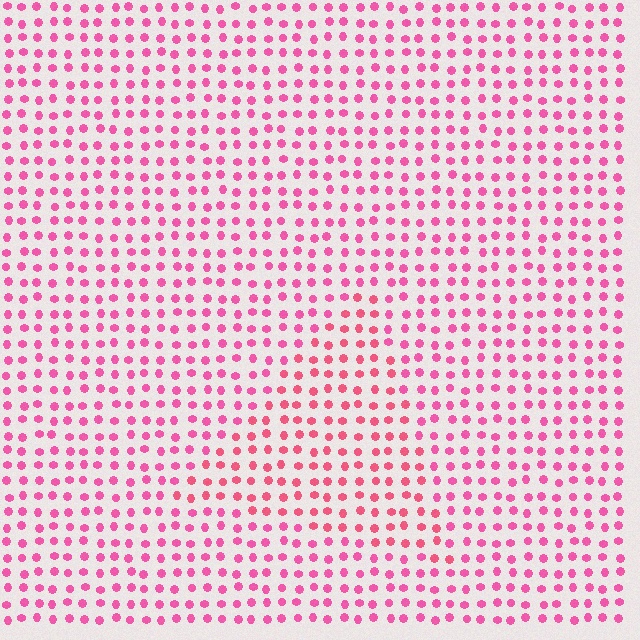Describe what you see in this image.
The image is filled with small pink elements in a uniform arrangement. A triangle-shaped region is visible where the elements are tinted to a slightly different hue, forming a subtle color boundary.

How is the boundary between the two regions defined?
The boundary is defined purely by a slight shift in hue (about 17 degrees). Spacing, size, and orientation are identical on both sides.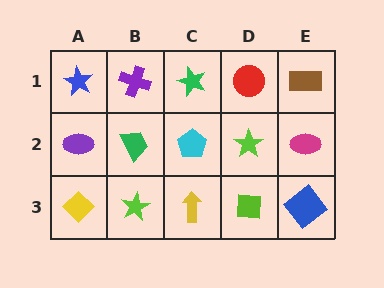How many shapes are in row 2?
5 shapes.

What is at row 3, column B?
A lime star.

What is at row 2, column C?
A cyan pentagon.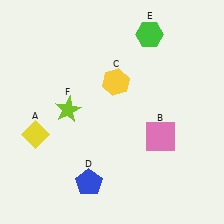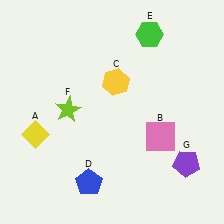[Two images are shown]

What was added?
A purple pentagon (G) was added in Image 2.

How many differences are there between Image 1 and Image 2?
There is 1 difference between the two images.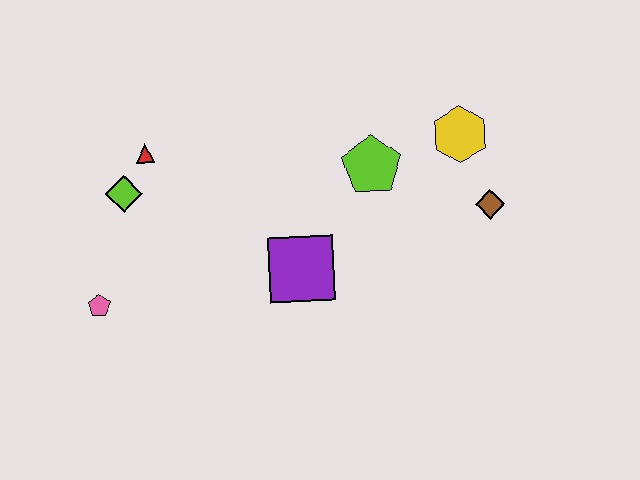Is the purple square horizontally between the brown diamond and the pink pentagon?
Yes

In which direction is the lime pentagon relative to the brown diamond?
The lime pentagon is to the left of the brown diamond.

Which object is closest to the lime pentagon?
The yellow hexagon is closest to the lime pentagon.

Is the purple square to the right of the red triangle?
Yes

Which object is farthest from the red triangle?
The brown diamond is farthest from the red triangle.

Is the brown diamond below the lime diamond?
Yes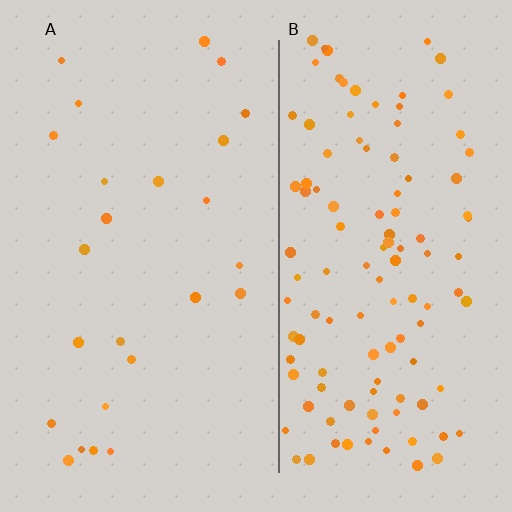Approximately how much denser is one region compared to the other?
Approximately 4.7× — region B over region A.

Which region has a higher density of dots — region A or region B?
B (the right).